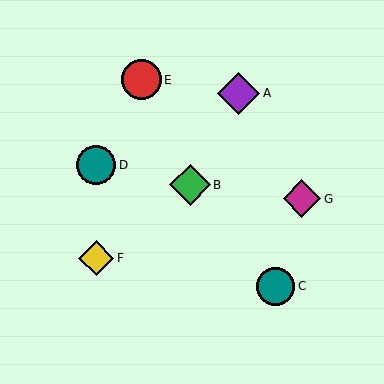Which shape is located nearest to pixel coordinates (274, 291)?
The teal circle (labeled C) at (276, 286) is nearest to that location.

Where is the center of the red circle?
The center of the red circle is at (141, 80).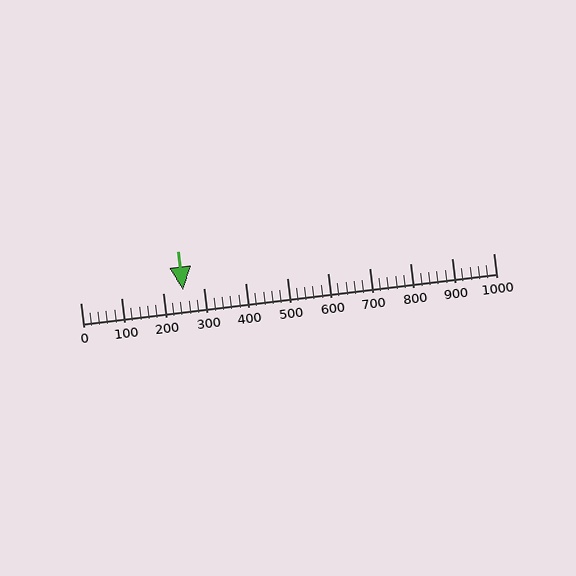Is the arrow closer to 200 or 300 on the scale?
The arrow is closer to 200.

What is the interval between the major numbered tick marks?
The major tick marks are spaced 100 units apart.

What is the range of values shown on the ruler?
The ruler shows values from 0 to 1000.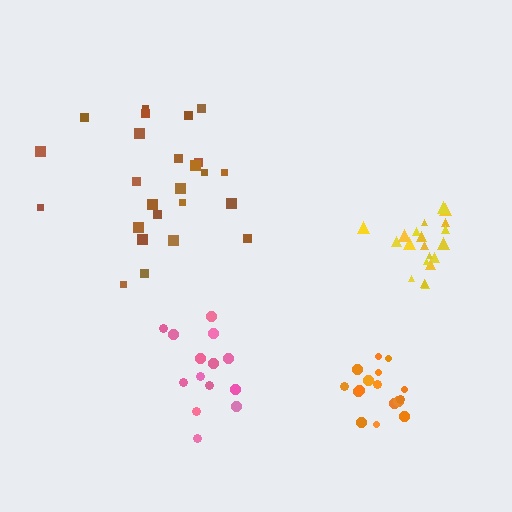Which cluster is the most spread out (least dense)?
Brown.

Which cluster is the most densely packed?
Orange.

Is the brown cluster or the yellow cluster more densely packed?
Yellow.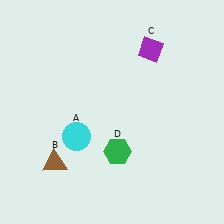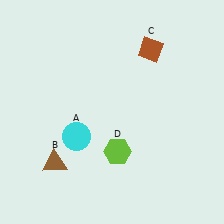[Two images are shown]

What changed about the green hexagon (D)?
In Image 1, D is green. In Image 2, it changed to lime.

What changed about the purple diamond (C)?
In Image 1, C is purple. In Image 2, it changed to brown.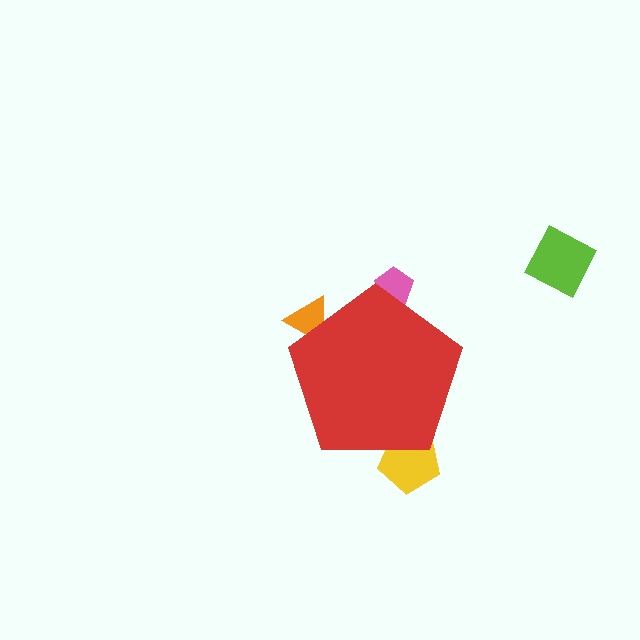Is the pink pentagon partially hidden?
Yes, the pink pentagon is partially hidden behind the red pentagon.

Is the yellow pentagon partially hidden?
Yes, the yellow pentagon is partially hidden behind the red pentagon.